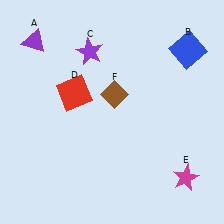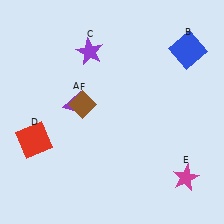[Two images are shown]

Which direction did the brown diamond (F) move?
The brown diamond (F) moved left.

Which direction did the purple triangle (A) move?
The purple triangle (A) moved down.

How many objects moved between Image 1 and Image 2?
3 objects moved between the two images.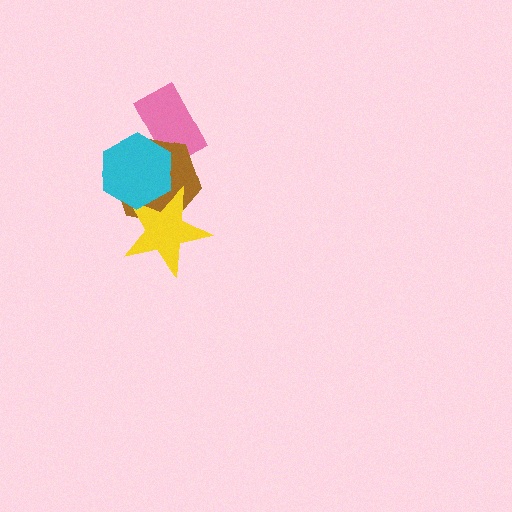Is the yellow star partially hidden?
Yes, it is partially covered by another shape.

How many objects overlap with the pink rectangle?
2 objects overlap with the pink rectangle.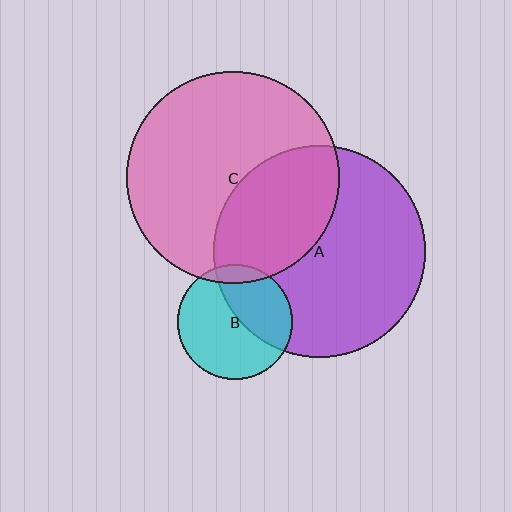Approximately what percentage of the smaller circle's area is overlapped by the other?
Approximately 40%.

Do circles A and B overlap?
Yes.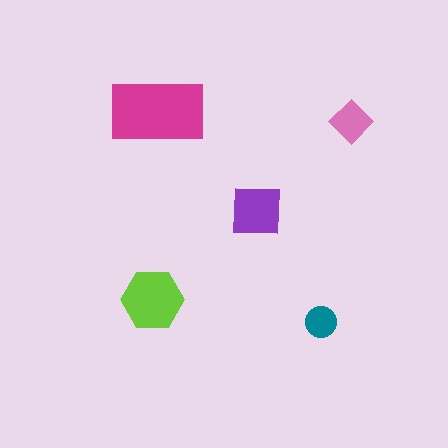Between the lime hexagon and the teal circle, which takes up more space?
The lime hexagon.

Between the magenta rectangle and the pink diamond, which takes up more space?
The magenta rectangle.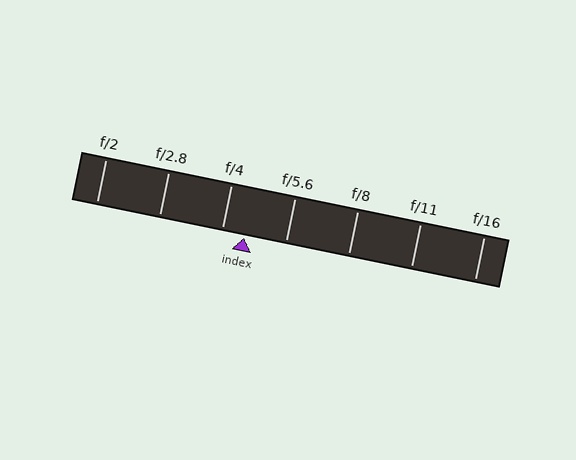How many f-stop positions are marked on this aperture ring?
There are 7 f-stop positions marked.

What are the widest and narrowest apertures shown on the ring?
The widest aperture shown is f/2 and the narrowest is f/16.